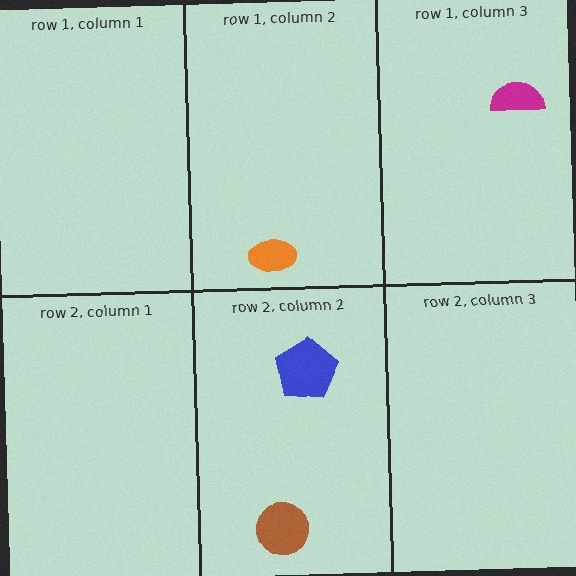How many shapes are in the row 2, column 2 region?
2.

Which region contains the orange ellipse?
The row 1, column 2 region.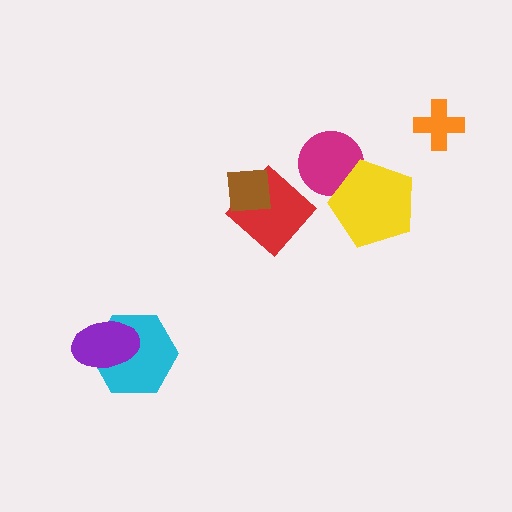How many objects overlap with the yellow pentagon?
1 object overlaps with the yellow pentagon.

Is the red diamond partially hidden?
Yes, it is partially covered by another shape.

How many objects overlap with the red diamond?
1 object overlaps with the red diamond.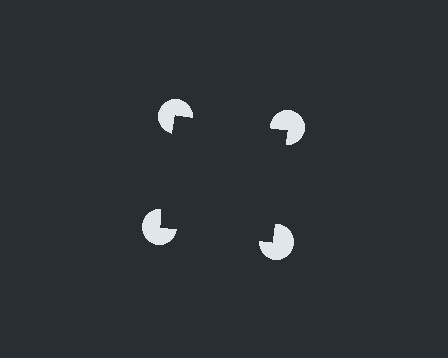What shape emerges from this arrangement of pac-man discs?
An illusory square — its edges are inferred from the aligned wedge cuts in the pac-man discs, not physically drawn.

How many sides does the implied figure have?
4 sides.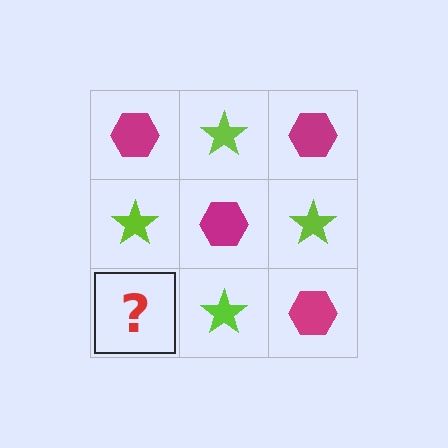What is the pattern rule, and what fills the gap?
The rule is that it alternates magenta hexagon and lime star in a checkerboard pattern. The gap should be filled with a magenta hexagon.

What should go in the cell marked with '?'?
The missing cell should contain a magenta hexagon.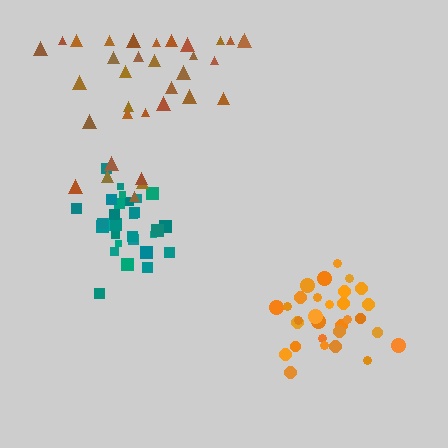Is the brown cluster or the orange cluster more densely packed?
Orange.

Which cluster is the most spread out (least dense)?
Brown.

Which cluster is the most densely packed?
Teal.